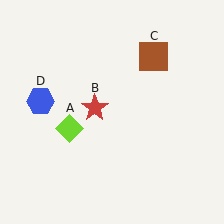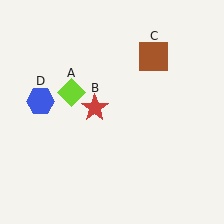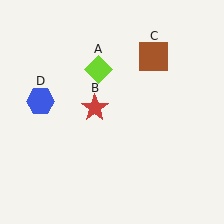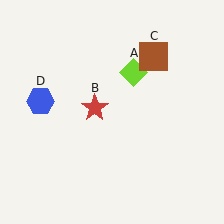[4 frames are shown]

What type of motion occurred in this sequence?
The lime diamond (object A) rotated clockwise around the center of the scene.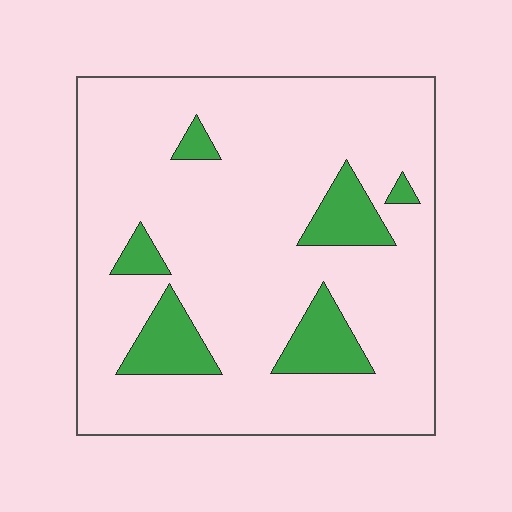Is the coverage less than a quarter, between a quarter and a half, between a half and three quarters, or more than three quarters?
Less than a quarter.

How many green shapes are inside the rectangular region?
6.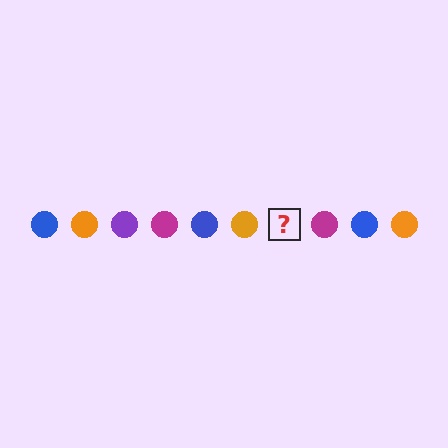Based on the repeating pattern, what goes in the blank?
The blank should be a purple circle.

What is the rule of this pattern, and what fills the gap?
The rule is that the pattern cycles through blue, orange, purple, magenta circles. The gap should be filled with a purple circle.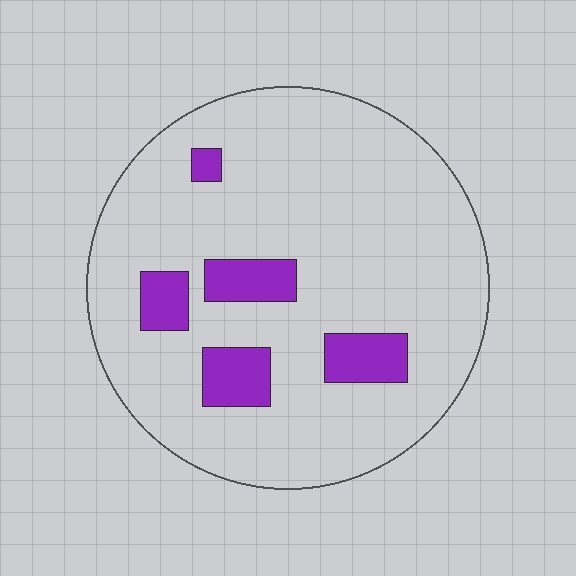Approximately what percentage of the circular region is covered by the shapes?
Approximately 15%.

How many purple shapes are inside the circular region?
5.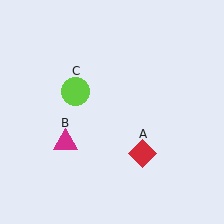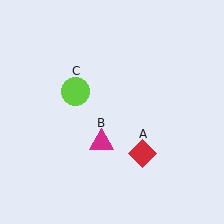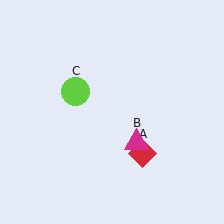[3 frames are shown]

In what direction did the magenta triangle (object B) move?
The magenta triangle (object B) moved right.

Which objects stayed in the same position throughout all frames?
Red diamond (object A) and lime circle (object C) remained stationary.